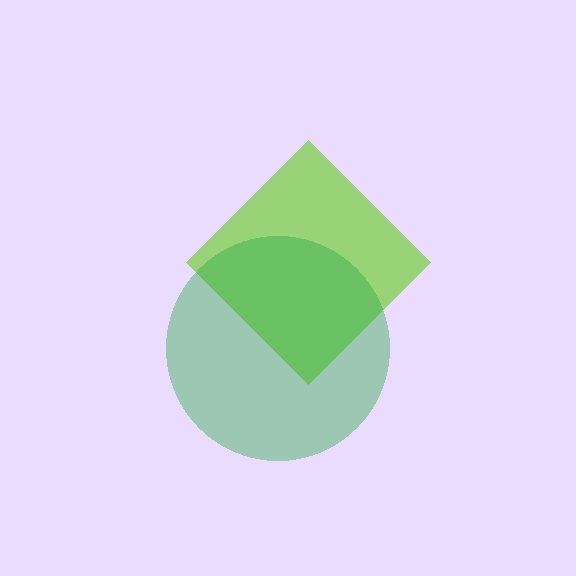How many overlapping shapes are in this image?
There are 2 overlapping shapes in the image.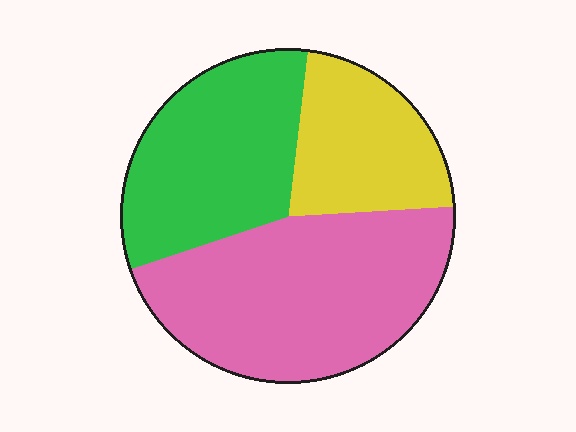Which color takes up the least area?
Yellow, at roughly 20%.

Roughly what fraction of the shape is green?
Green covers around 30% of the shape.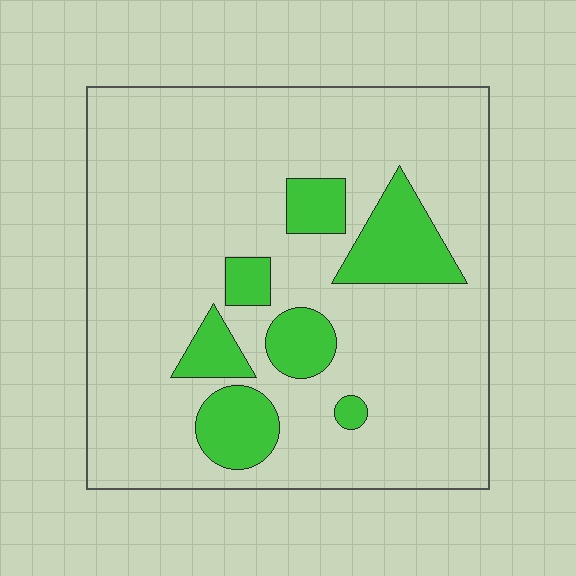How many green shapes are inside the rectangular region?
7.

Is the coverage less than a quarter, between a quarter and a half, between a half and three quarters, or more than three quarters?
Less than a quarter.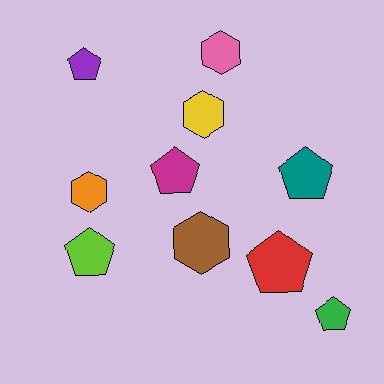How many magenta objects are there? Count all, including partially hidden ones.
There is 1 magenta object.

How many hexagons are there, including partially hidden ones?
There are 4 hexagons.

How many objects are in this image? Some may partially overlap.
There are 10 objects.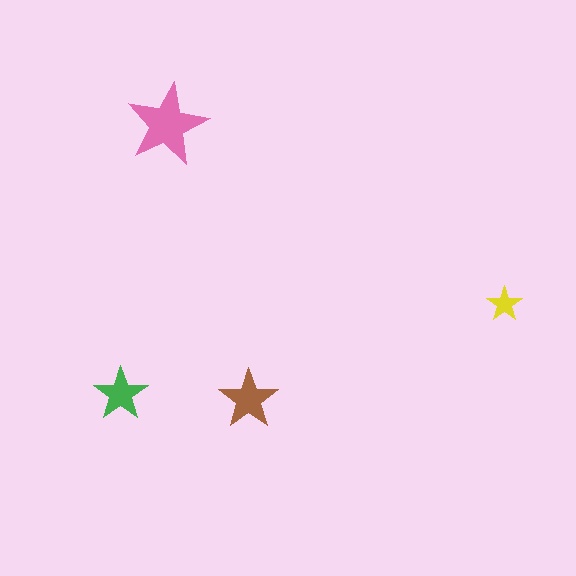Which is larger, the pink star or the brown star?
The pink one.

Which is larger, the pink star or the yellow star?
The pink one.